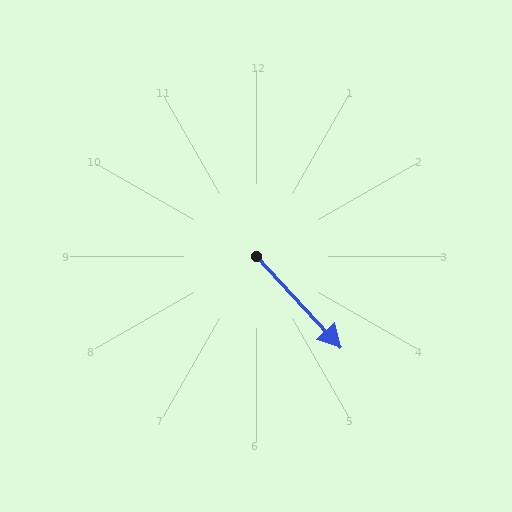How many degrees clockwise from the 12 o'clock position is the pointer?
Approximately 137 degrees.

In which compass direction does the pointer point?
Southeast.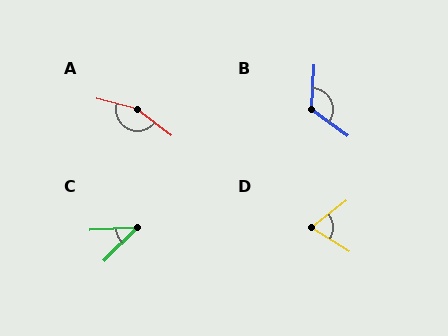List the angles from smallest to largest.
C (42°), D (69°), B (122°), A (156°).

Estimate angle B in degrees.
Approximately 122 degrees.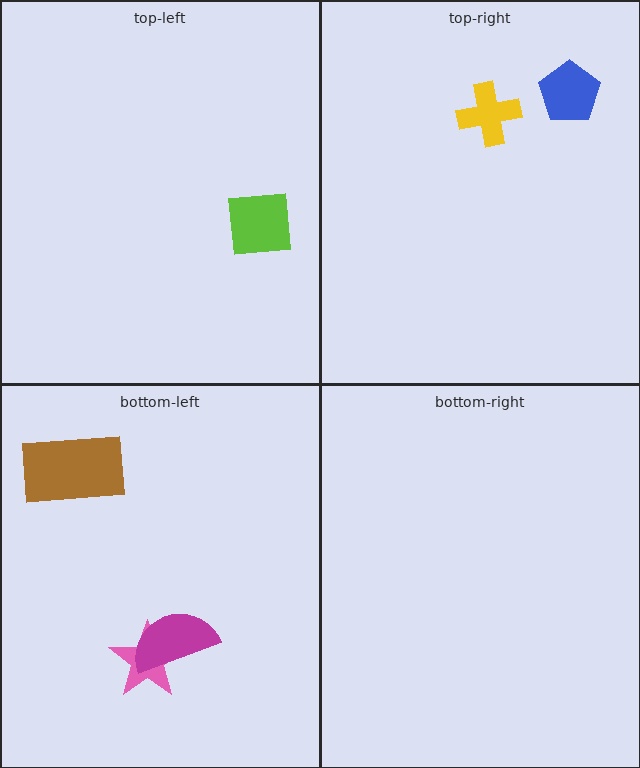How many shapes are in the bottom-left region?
3.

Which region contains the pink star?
The bottom-left region.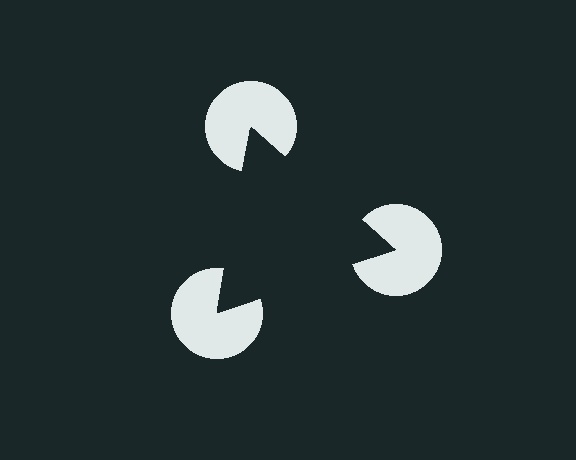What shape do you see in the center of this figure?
An illusory triangle — its edges are inferred from the aligned wedge cuts in the pac-man discs, not physically drawn.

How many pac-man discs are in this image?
There are 3 — one at each vertex of the illusory triangle.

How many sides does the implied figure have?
3 sides.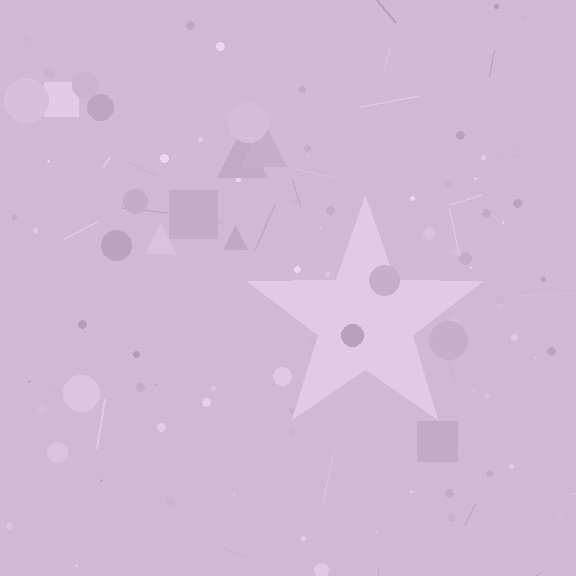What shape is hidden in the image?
A star is hidden in the image.